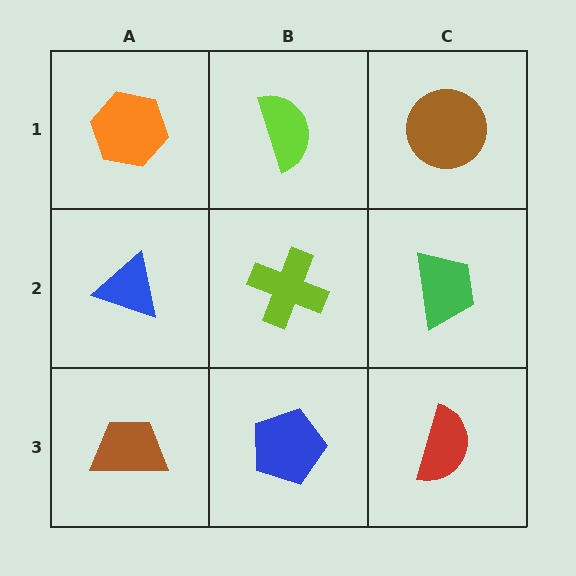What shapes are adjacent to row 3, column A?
A blue triangle (row 2, column A), a blue pentagon (row 3, column B).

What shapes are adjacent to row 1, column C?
A green trapezoid (row 2, column C), a lime semicircle (row 1, column B).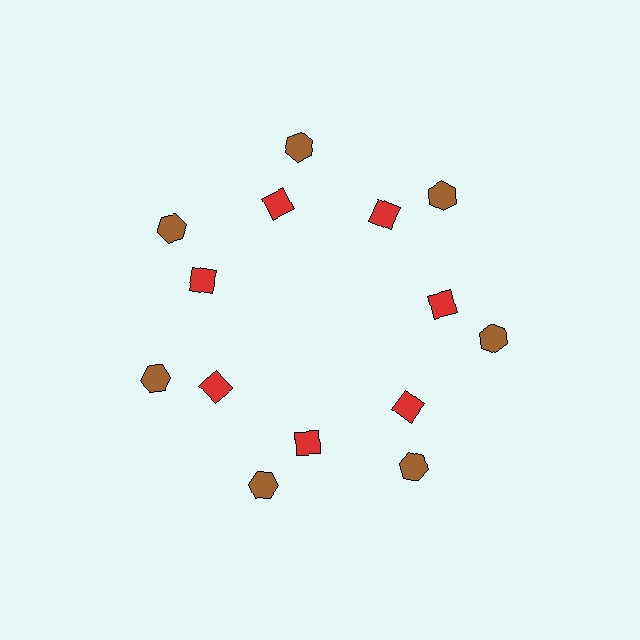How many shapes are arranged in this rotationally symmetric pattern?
There are 14 shapes, arranged in 7 groups of 2.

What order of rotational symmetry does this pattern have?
This pattern has 7-fold rotational symmetry.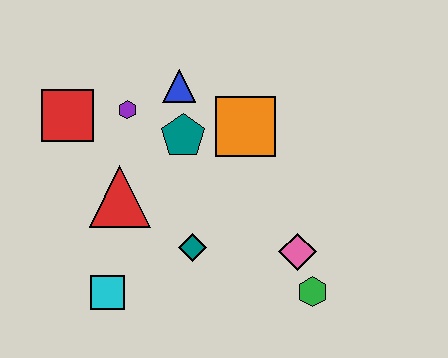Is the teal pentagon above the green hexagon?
Yes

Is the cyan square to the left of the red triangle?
Yes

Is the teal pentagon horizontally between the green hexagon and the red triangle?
Yes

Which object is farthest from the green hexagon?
The red square is farthest from the green hexagon.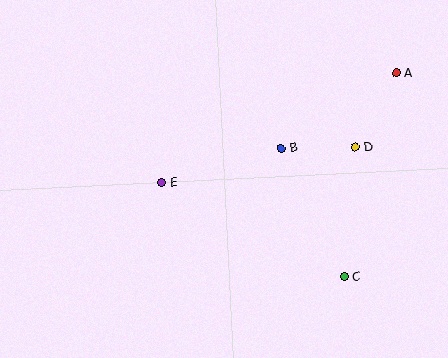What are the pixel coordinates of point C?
Point C is at (344, 277).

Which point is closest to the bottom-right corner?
Point C is closest to the bottom-right corner.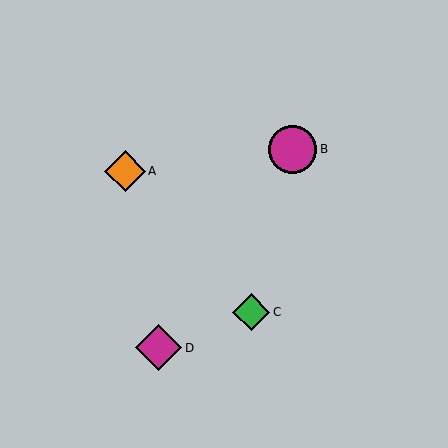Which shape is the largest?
The magenta circle (labeled B) is the largest.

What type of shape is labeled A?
Shape A is an orange diamond.